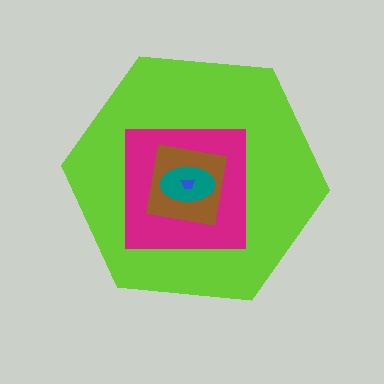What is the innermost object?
The blue trapezoid.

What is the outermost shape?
The lime hexagon.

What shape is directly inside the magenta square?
The brown square.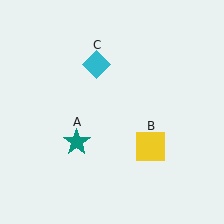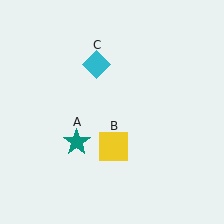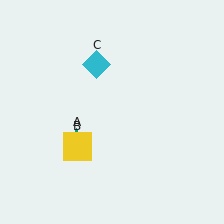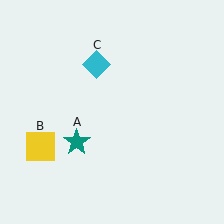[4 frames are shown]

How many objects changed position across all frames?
1 object changed position: yellow square (object B).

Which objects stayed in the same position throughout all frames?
Teal star (object A) and cyan diamond (object C) remained stationary.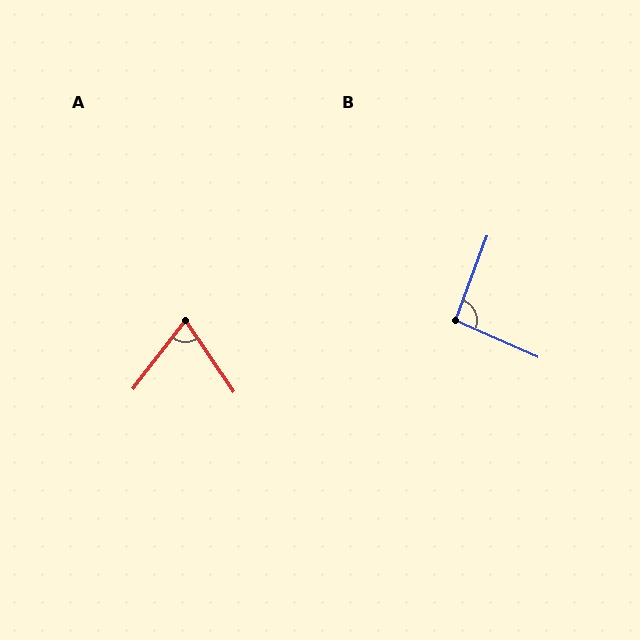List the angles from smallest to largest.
A (71°), B (94°).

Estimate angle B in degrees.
Approximately 94 degrees.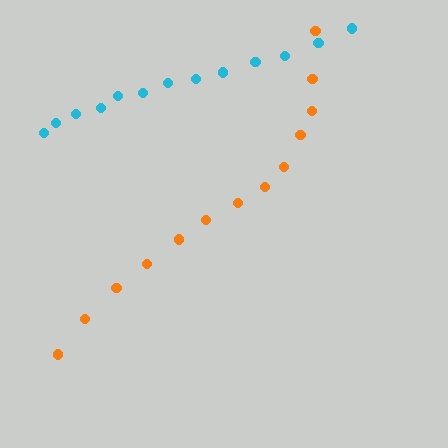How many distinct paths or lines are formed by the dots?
There are 2 distinct paths.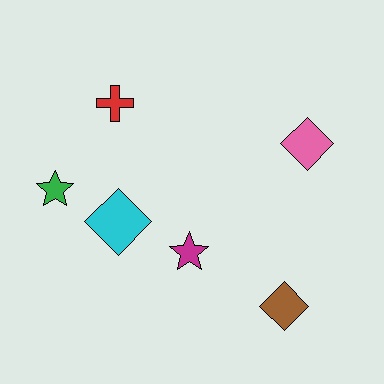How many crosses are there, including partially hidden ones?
There is 1 cross.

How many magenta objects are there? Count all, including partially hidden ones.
There is 1 magenta object.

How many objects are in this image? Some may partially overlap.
There are 6 objects.